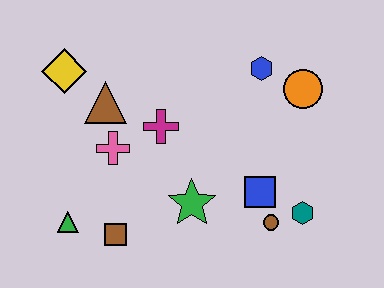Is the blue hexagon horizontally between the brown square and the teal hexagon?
Yes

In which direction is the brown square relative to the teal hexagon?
The brown square is to the left of the teal hexagon.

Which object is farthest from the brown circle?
The yellow diamond is farthest from the brown circle.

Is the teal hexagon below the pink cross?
Yes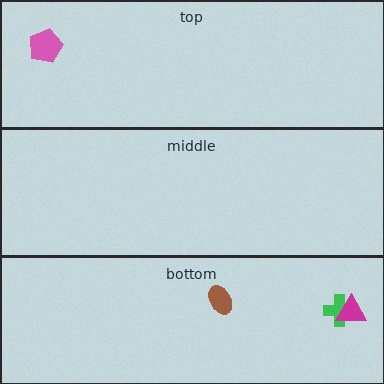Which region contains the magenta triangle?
The bottom region.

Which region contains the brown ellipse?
The bottom region.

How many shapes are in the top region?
1.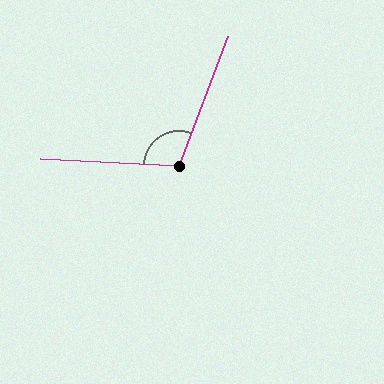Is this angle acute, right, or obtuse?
It is obtuse.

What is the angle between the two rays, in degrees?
Approximately 108 degrees.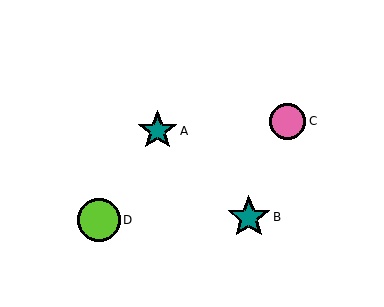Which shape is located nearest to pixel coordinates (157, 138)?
The teal star (labeled A) at (157, 131) is nearest to that location.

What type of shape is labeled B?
Shape B is a teal star.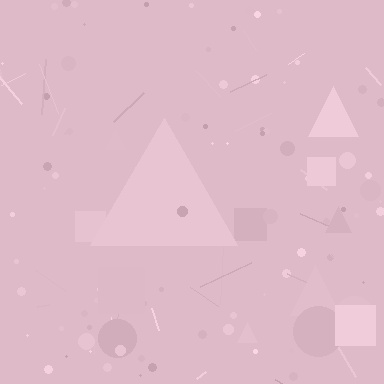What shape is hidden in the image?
A triangle is hidden in the image.